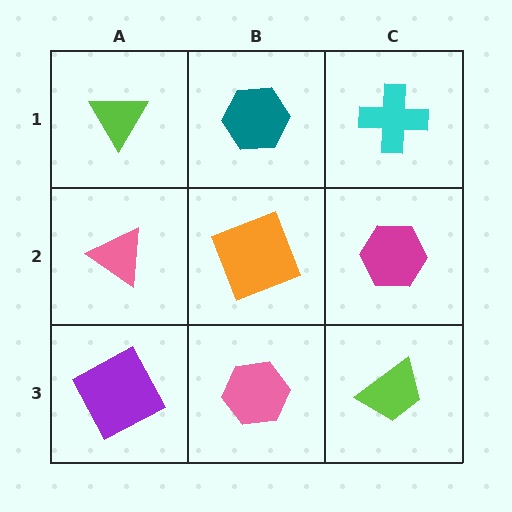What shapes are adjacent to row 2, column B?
A teal hexagon (row 1, column B), a pink hexagon (row 3, column B), a pink triangle (row 2, column A), a magenta hexagon (row 2, column C).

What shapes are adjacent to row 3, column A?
A pink triangle (row 2, column A), a pink hexagon (row 3, column B).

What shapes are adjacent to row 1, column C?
A magenta hexagon (row 2, column C), a teal hexagon (row 1, column B).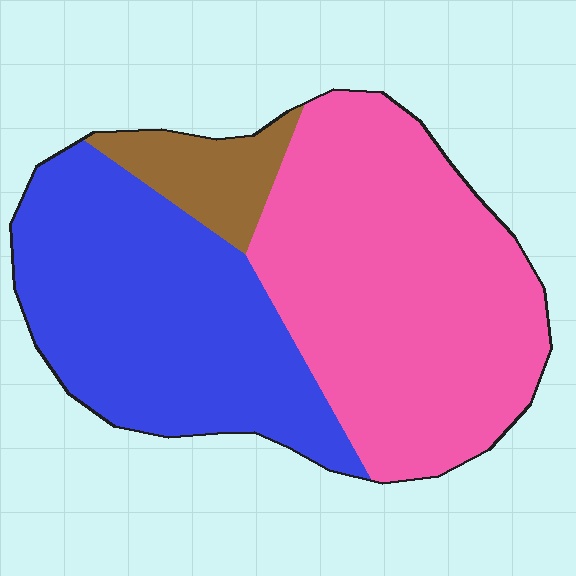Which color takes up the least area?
Brown, at roughly 10%.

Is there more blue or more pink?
Pink.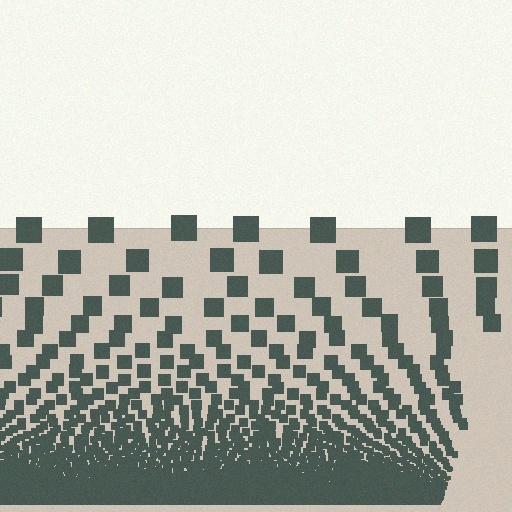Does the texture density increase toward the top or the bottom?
Density increases toward the bottom.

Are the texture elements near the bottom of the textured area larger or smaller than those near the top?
Smaller. The gradient is inverted — elements near the bottom are smaller and denser.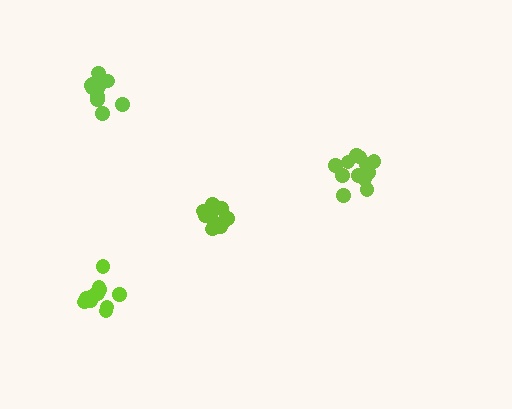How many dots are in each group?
Group 1: 12 dots, Group 2: 9 dots, Group 3: 13 dots, Group 4: 10 dots (44 total).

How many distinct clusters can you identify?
There are 4 distinct clusters.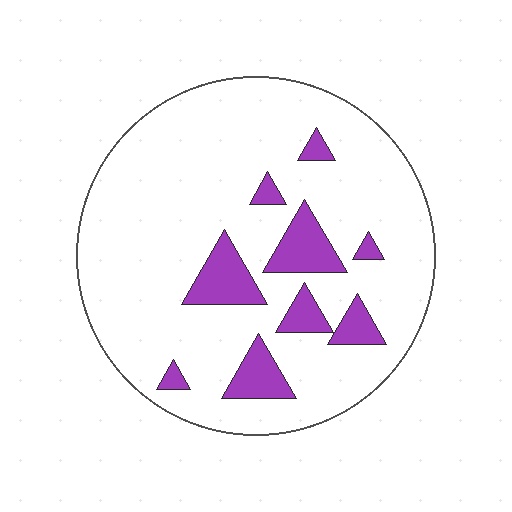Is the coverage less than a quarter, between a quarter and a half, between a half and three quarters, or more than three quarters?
Less than a quarter.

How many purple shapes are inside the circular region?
9.